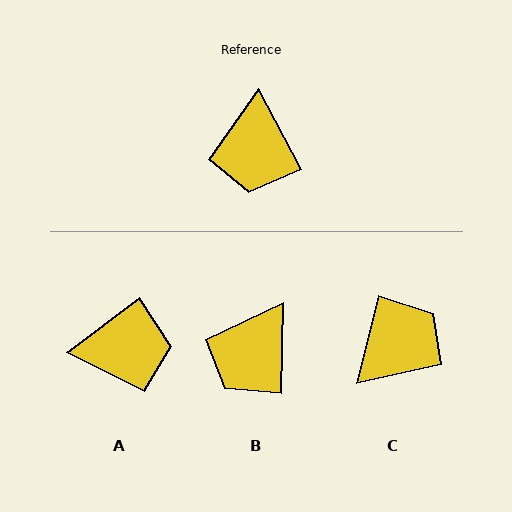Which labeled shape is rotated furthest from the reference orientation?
C, about 138 degrees away.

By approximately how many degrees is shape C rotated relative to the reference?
Approximately 138 degrees counter-clockwise.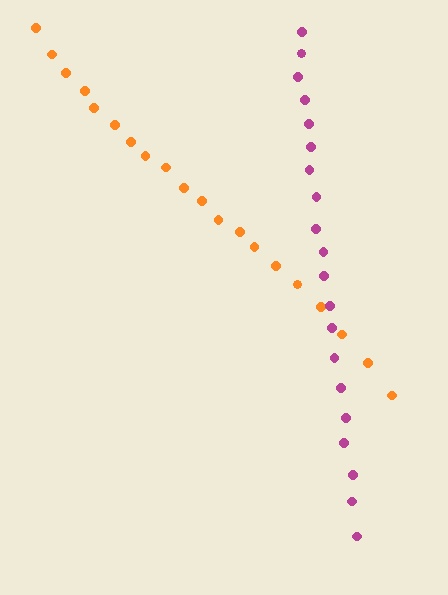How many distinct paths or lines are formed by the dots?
There are 2 distinct paths.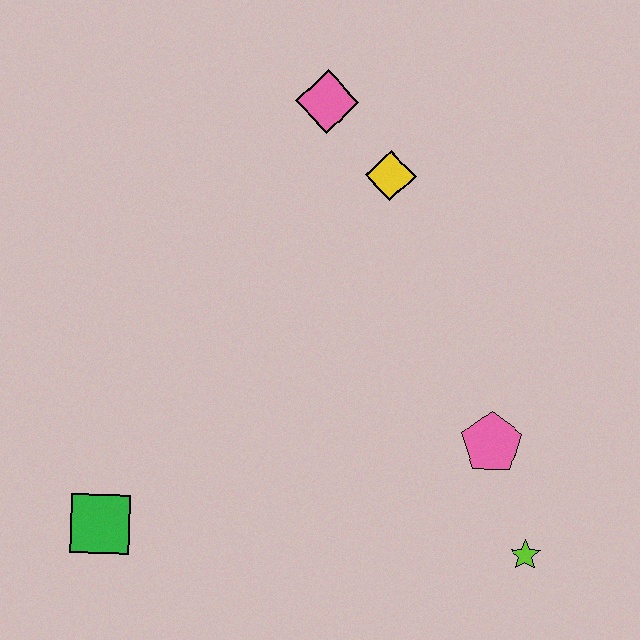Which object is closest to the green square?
The pink pentagon is closest to the green square.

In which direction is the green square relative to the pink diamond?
The green square is below the pink diamond.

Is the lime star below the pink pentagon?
Yes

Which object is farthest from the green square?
The pink diamond is farthest from the green square.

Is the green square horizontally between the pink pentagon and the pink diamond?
No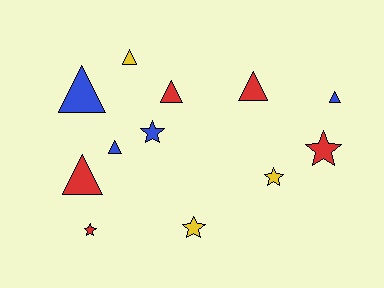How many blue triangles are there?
There are 3 blue triangles.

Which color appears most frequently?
Red, with 5 objects.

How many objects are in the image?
There are 12 objects.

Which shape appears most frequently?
Triangle, with 7 objects.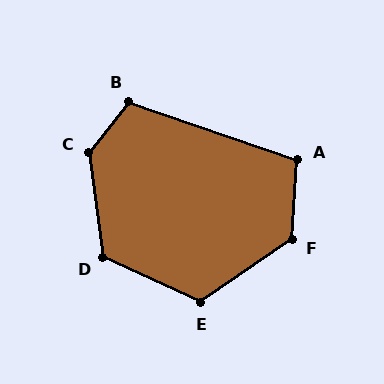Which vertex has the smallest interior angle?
A, at approximately 105 degrees.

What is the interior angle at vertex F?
Approximately 129 degrees (obtuse).